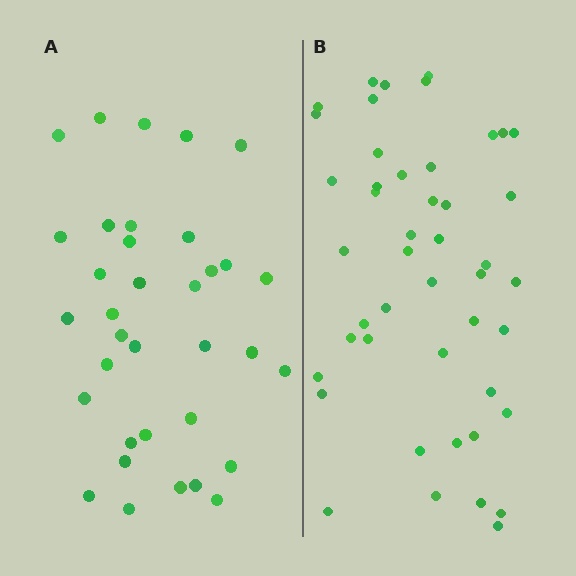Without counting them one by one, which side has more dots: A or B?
Region B (the right region) has more dots.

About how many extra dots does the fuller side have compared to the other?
Region B has roughly 12 or so more dots than region A.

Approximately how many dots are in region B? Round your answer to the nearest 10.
About 50 dots. (The exact count is 46, which rounds to 50.)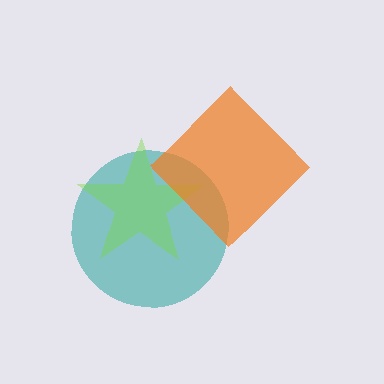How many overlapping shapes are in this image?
There are 3 overlapping shapes in the image.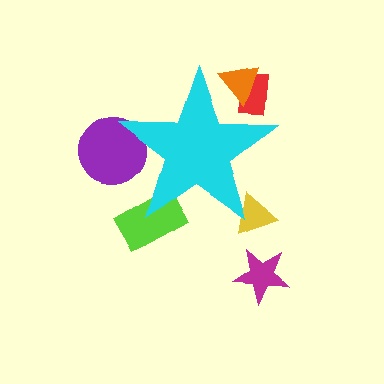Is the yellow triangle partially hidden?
Yes, the yellow triangle is partially hidden behind the cyan star.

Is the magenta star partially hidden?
No, the magenta star is fully visible.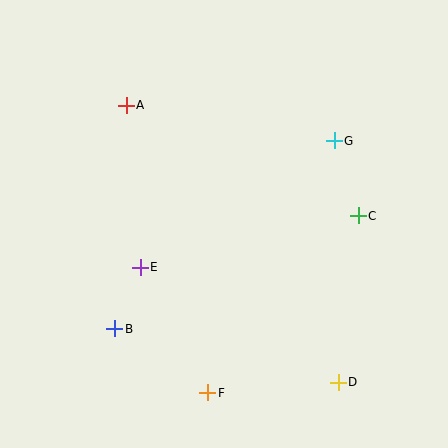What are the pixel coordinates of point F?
Point F is at (208, 393).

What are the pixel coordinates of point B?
Point B is at (115, 329).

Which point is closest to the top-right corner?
Point G is closest to the top-right corner.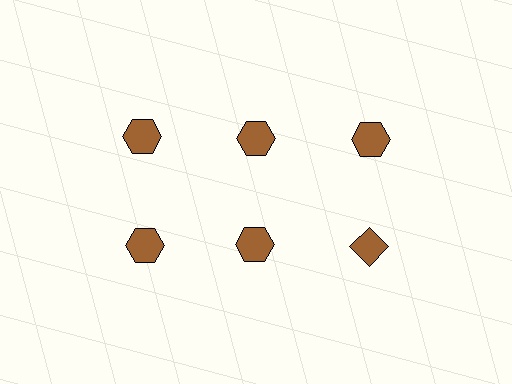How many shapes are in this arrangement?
There are 6 shapes arranged in a grid pattern.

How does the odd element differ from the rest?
It has a different shape: diamond instead of hexagon.